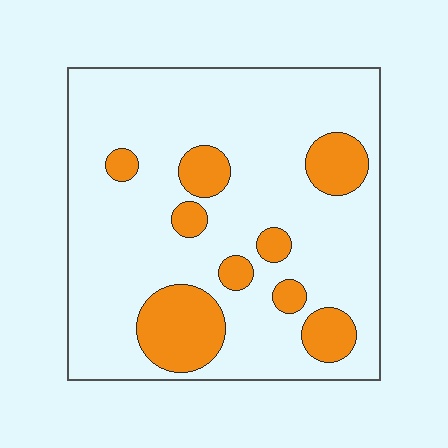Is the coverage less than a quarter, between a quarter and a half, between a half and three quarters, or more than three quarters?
Less than a quarter.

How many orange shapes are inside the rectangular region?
9.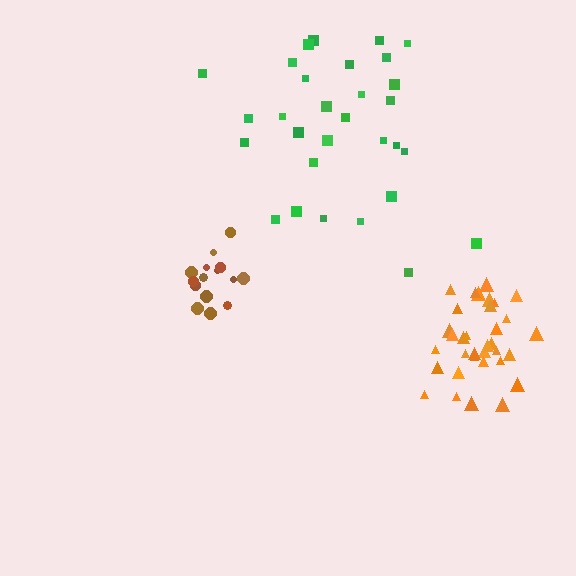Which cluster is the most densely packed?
Orange.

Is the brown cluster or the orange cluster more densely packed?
Orange.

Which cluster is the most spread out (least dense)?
Green.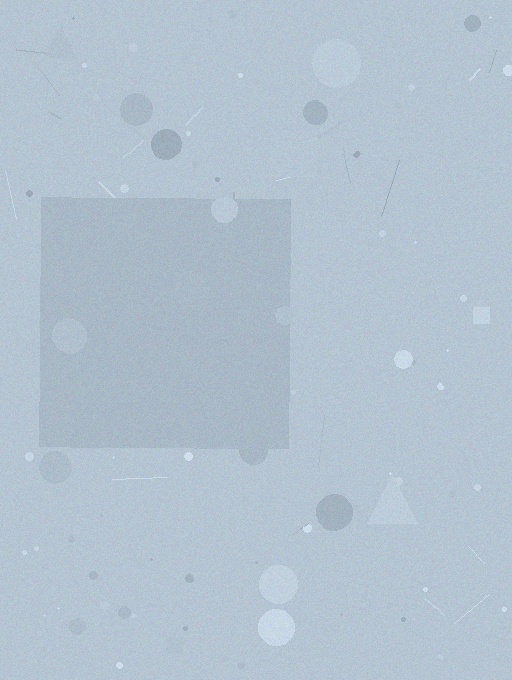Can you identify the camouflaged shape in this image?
The camouflaged shape is a square.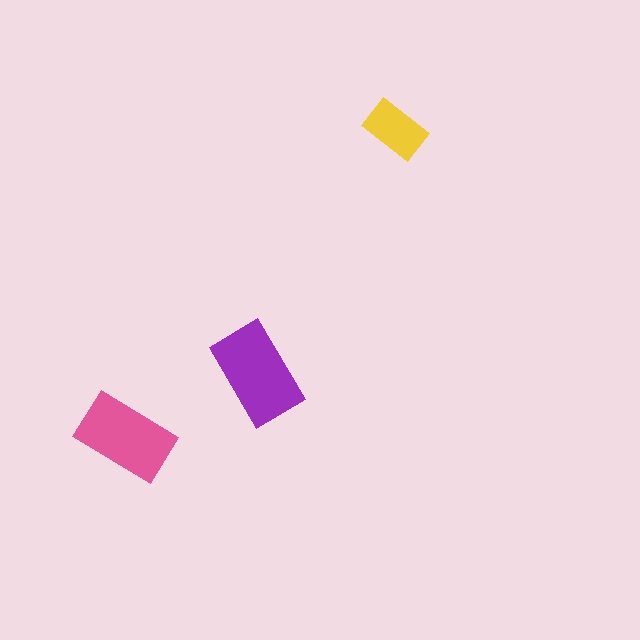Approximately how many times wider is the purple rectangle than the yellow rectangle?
About 1.5 times wider.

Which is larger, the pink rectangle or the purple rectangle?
The purple one.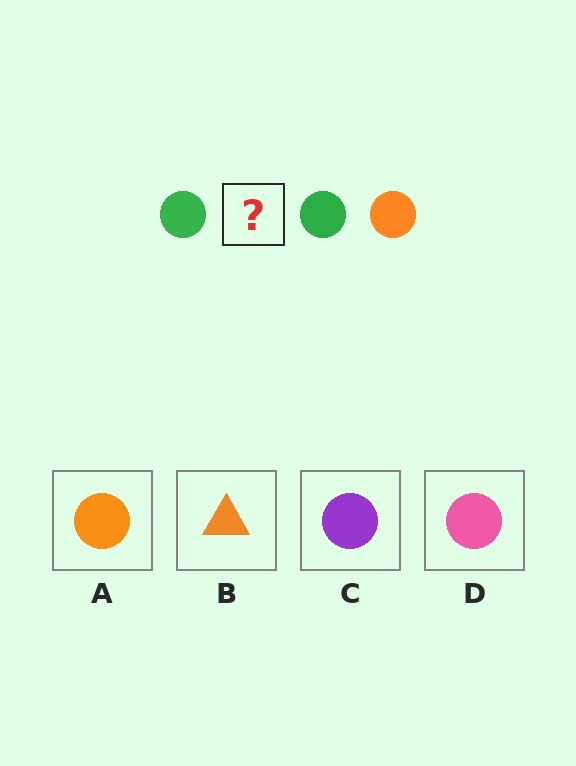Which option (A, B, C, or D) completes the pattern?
A.